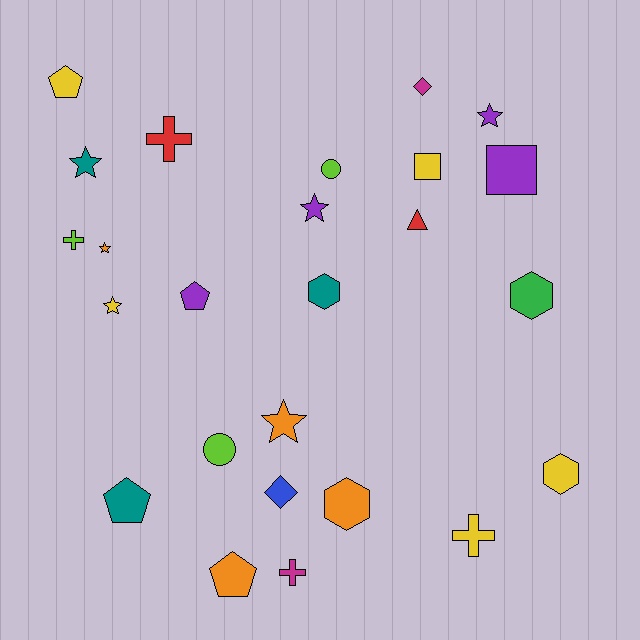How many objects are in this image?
There are 25 objects.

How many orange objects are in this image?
There are 4 orange objects.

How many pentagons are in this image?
There are 4 pentagons.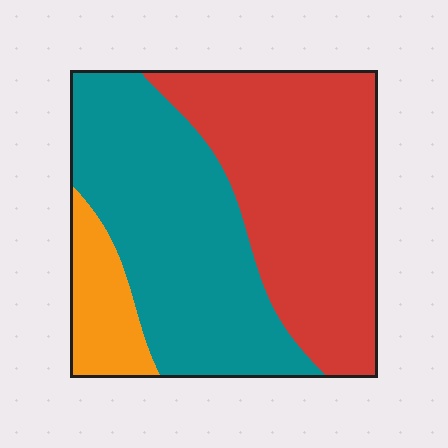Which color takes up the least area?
Orange, at roughly 10%.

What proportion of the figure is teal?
Teal takes up about two fifths (2/5) of the figure.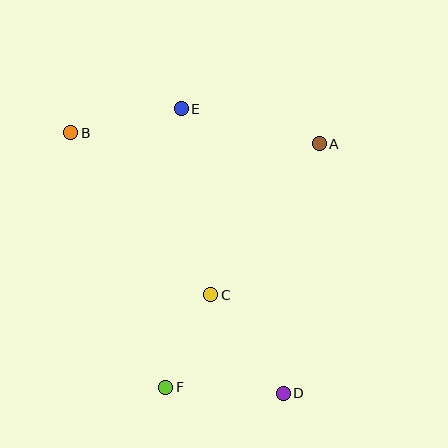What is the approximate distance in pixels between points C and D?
The distance between C and D is approximately 123 pixels.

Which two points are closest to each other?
Points C and F are closest to each other.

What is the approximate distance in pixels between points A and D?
The distance between A and D is approximately 253 pixels.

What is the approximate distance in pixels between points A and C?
The distance between A and C is approximately 186 pixels.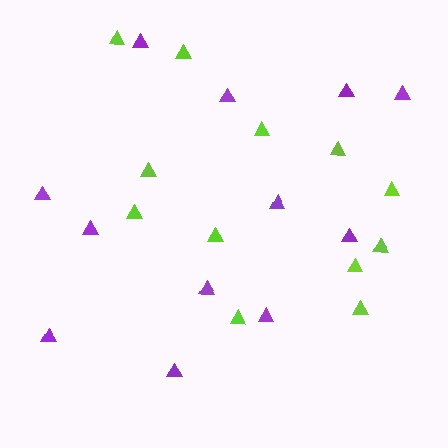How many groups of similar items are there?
There are 2 groups: one group of purple triangles (12) and one group of lime triangles (12).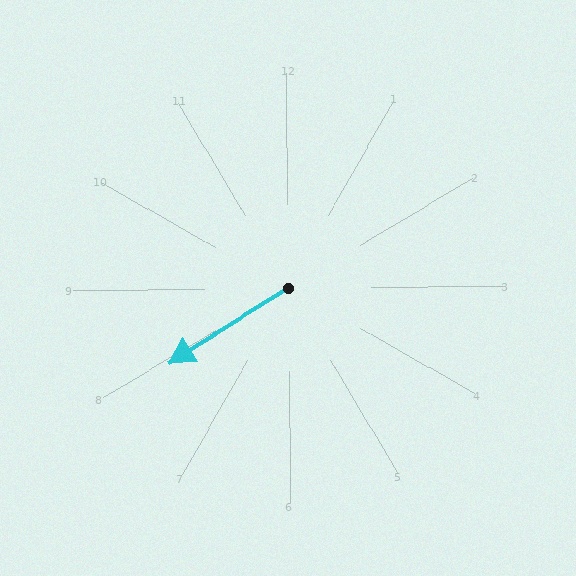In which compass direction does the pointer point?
Southwest.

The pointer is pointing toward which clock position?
Roughly 8 o'clock.